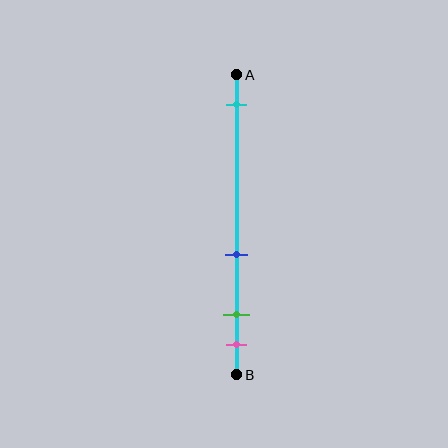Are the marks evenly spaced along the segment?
No, the marks are not evenly spaced.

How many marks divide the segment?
There are 4 marks dividing the segment.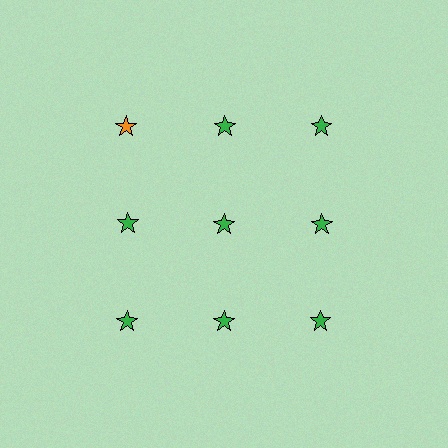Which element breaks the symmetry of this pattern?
The orange star in the top row, leftmost column breaks the symmetry. All other shapes are green stars.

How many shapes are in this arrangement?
There are 9 shapes arranged in a grid pattern.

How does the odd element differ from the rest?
It has a different color: orange instead of green.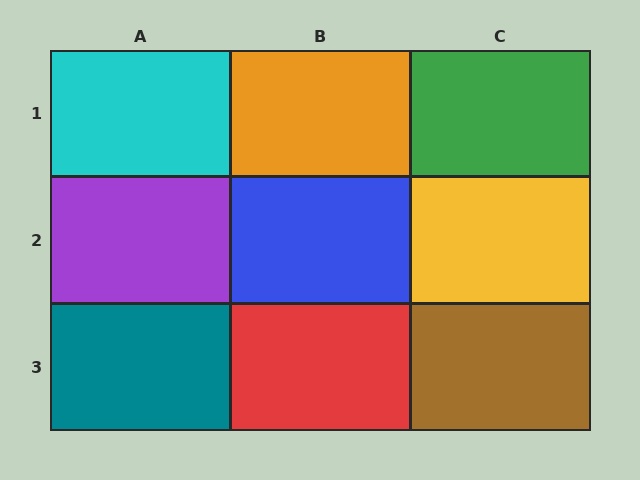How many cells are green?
1 cell is green.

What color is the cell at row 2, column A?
Purple.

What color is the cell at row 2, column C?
Yellow.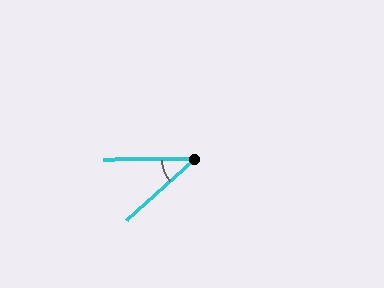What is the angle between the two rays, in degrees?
Approximately 42 degrees.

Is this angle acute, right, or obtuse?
It is acute.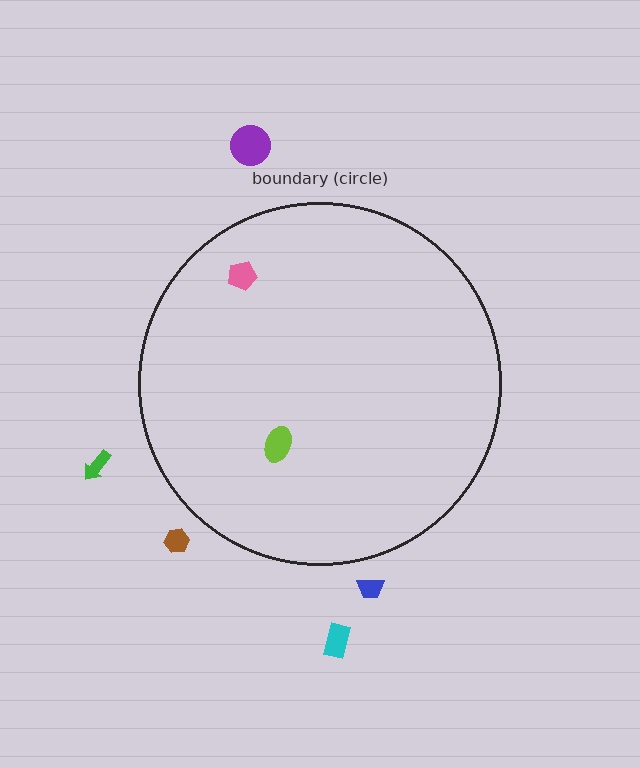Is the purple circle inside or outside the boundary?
Outside.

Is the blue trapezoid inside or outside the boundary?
Outside.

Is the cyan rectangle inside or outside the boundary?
Outside.